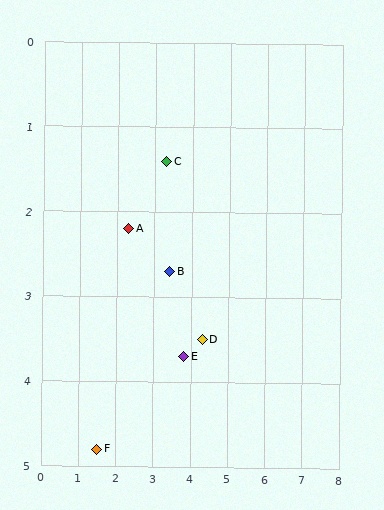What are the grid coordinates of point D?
Point D is at approximately (4.3, 3.5).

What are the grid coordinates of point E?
Point E is at approximately (3.8, 3.7).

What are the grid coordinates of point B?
Point B is at approximately (3.4, 2.7).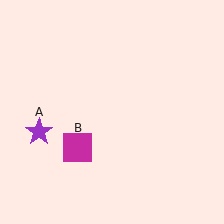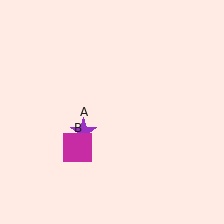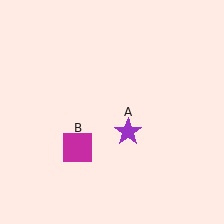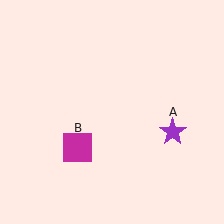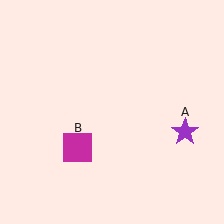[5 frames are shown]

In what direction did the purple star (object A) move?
The purple star (object A) moved right.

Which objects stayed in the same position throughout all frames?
Magenta square (object B) remained stationary.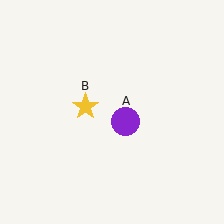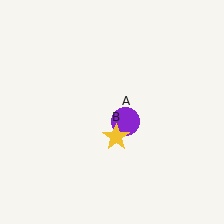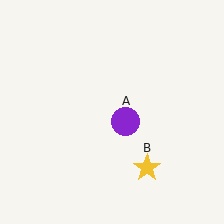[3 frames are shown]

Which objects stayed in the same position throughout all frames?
Purple circle (object A) remained stationary.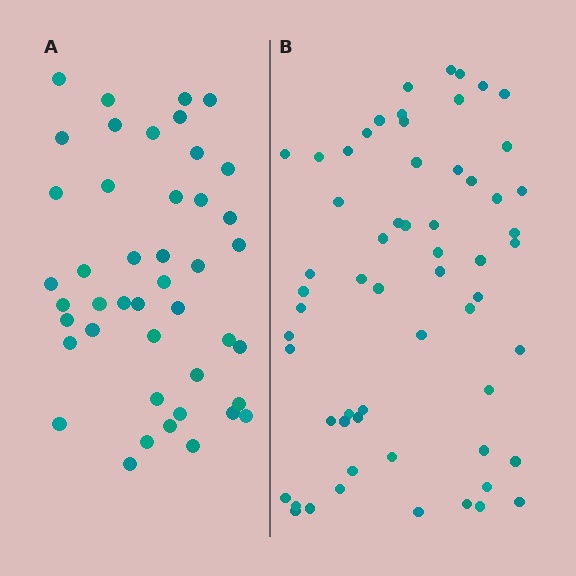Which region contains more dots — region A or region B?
Region B (the right region) has more dots.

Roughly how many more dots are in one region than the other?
Region B has approximately 15 more dots than region A.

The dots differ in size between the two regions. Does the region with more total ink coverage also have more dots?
No. Region A has more total ink coverage because its dots are larger, but region B actually contains more individual dots. Total area can be misleading — the number of items is what matters here.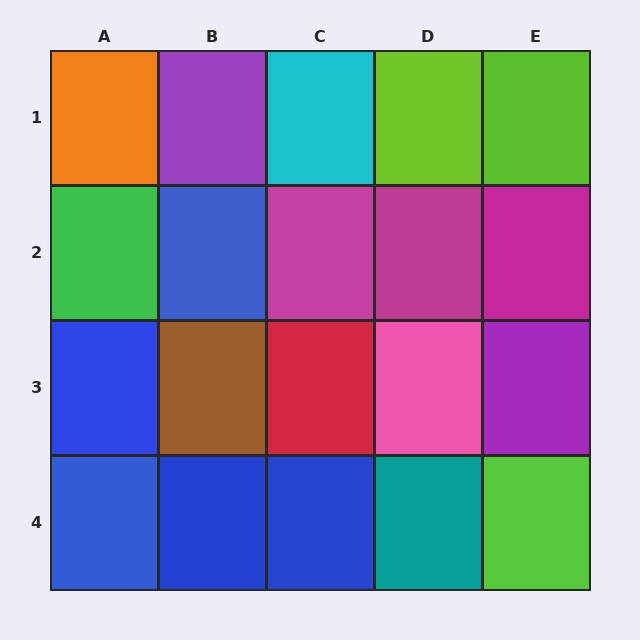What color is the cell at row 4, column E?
Lime.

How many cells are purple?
2 cells are purple.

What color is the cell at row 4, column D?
Teal.